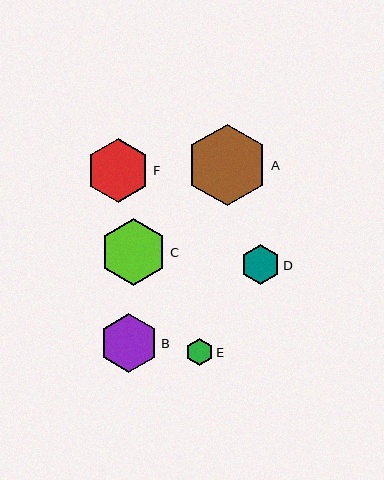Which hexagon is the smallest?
Hexagon E is the smallest with a size of approximately 28 pixels.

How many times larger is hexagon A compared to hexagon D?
Hexagon A is approximately 2.1 times the size of hexagon D.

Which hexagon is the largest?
Hexagon A is the largest with a size of approximately 81 pixels.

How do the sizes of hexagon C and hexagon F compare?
Hexagon C and hexagon F are approximately the same size.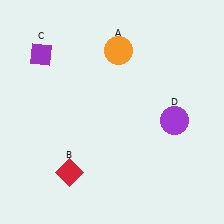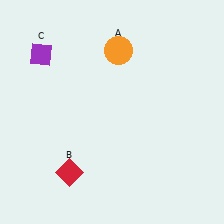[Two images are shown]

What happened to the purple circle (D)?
The purple circle (D) was removed in Image 2. It was in the bottom-right area of Image 1.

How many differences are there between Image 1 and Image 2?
There is 1 difference between the two images.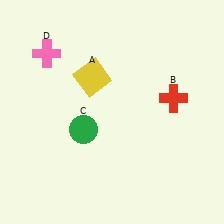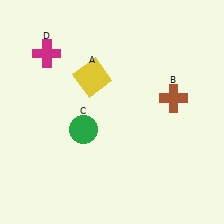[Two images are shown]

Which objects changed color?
B changed from red to brown. D changed from pink to magenta.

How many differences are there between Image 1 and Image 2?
There are 2 differences between the two images.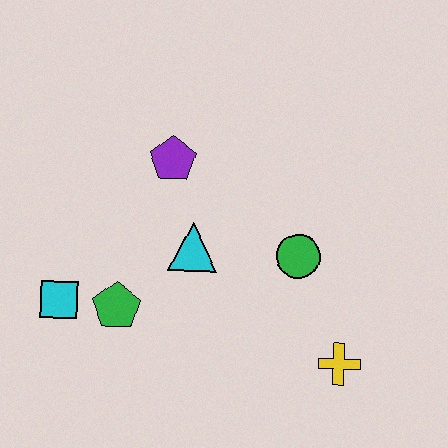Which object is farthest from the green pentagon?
The yellow cross is farthest from the green pentagon.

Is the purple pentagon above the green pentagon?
Yes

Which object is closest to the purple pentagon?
The cyan triangle is closest to the purple pentagon.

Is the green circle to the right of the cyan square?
Yes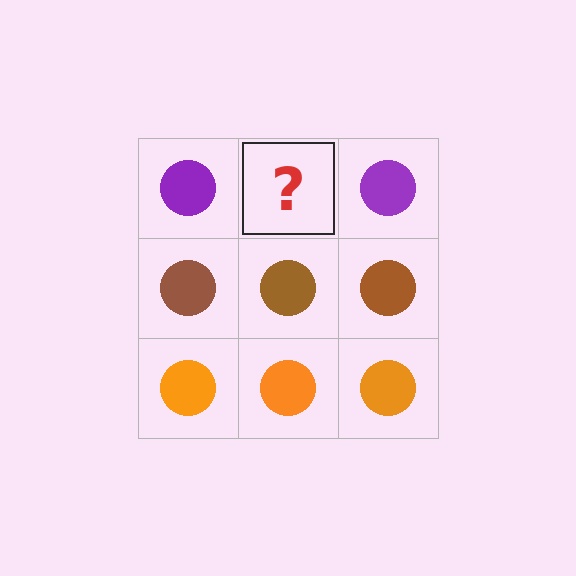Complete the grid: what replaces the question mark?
The question mark should be replaced with a purple circle.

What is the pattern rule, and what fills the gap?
The rule is that each row has a consistent color. The gap should be filled with a purple circle.